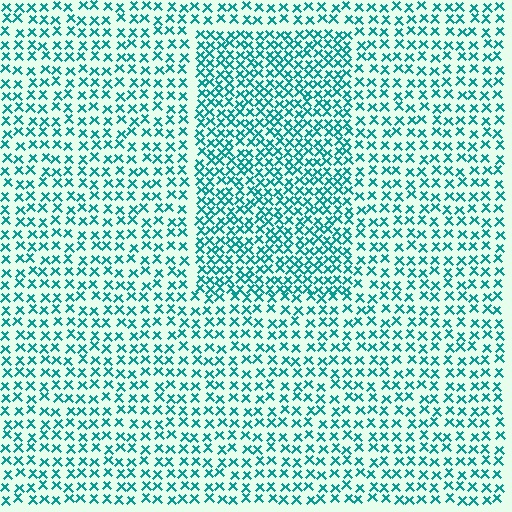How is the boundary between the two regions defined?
The boundary is defined by a change in element density (approximately 1.7x ratio). All elements are the same color, size, and shape.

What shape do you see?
I see a rectangle.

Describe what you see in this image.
The image contains small teal elements arranged at two different densities. A rectangle-shaped region is visible where the elements are more densely packed than the surrounding area.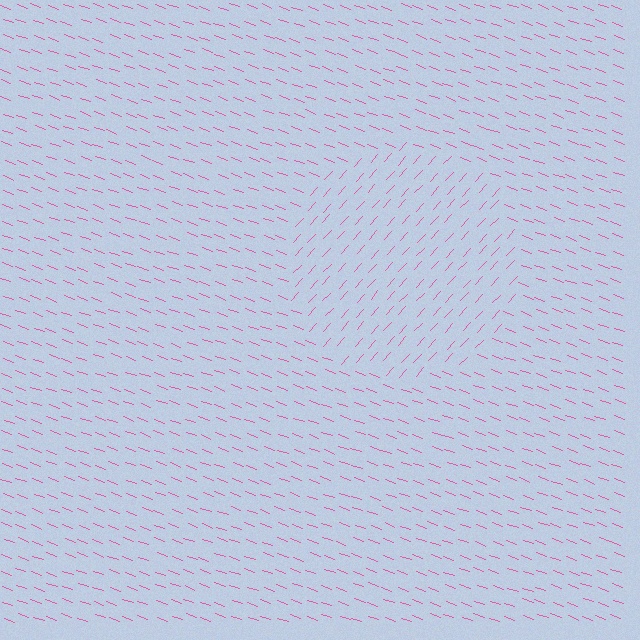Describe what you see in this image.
The image is filled with small pink line segments. A circle region in the image has lines oriented differently from the surrounding lines, creating a visible texture boundary.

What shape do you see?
I see a circle.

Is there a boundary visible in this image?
Yes, there is a texture boundary formed by a change in line orientation.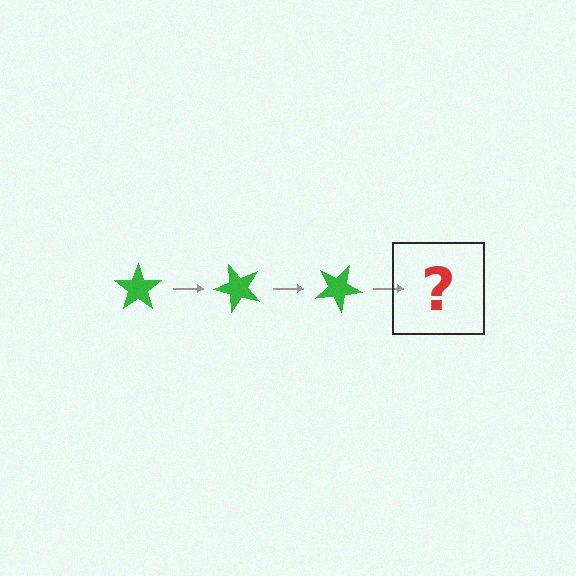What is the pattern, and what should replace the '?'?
The pattern is that the star rotates 50 degrees each step. The '?' should be a green star rotated 150 degrees.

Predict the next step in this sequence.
The next step is a green star rotated 150 degrees.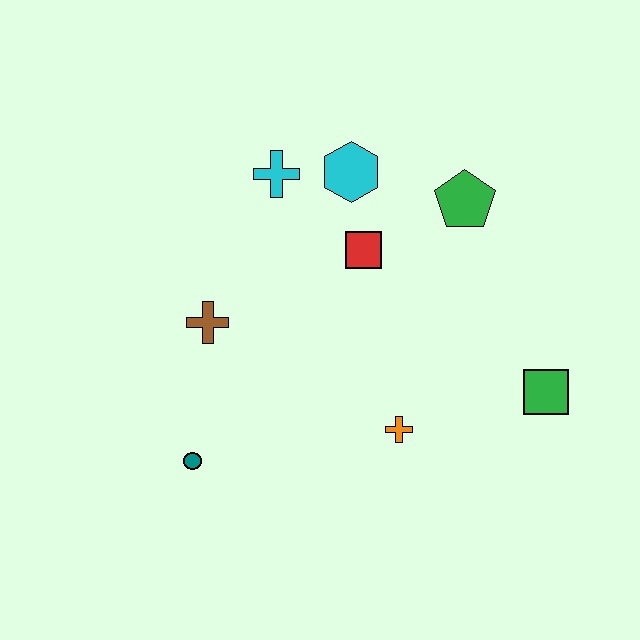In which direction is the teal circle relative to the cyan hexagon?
The teal circle is below the cyan hexagon.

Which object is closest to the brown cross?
The teal circle is closest to the brown cross.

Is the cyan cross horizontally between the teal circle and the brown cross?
No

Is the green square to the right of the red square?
Yes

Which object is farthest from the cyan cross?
The green square is farthest from the cyan cross.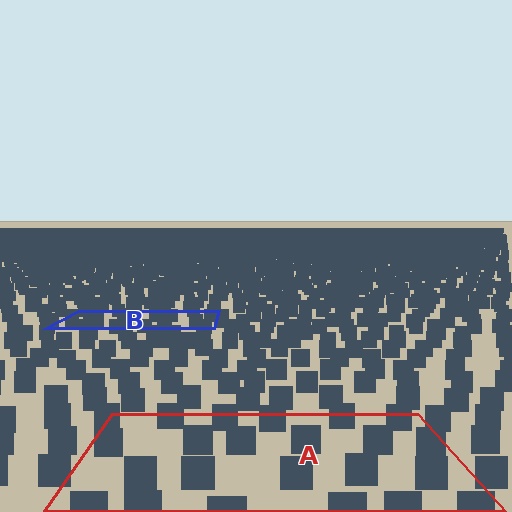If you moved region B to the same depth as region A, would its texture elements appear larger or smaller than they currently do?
They would appear larger. At a closer depth, the same texture elements are projected at a bigger on-screen size.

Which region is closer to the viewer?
Region A is closer. The texture elements there are larger and more spread out.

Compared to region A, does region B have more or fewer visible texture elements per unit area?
Region B has more texture elements per unit area — they are packed more densely because it is farther away.